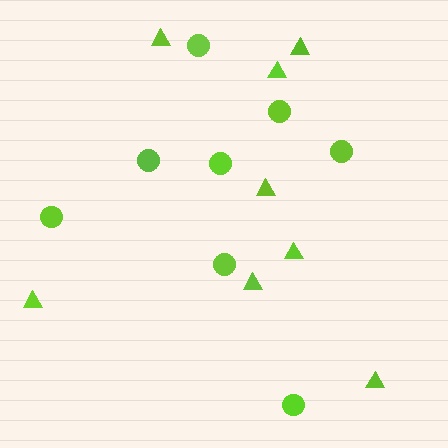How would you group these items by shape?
There are 2 groups: one group of circles (8) and one group of triangles (8).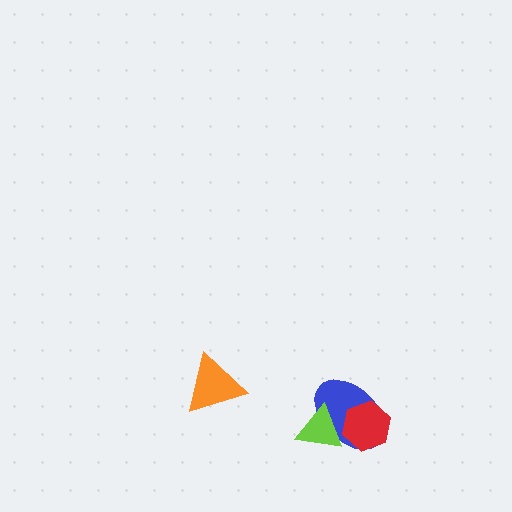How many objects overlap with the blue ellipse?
2 objects overlap with the blue ellipse.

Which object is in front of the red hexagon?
The lime triangle is in front of the red hexagon.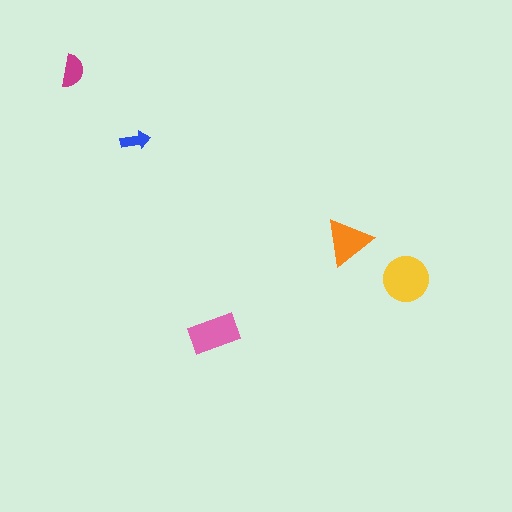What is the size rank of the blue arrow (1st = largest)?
5th.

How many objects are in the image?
There are 5 objects in the image.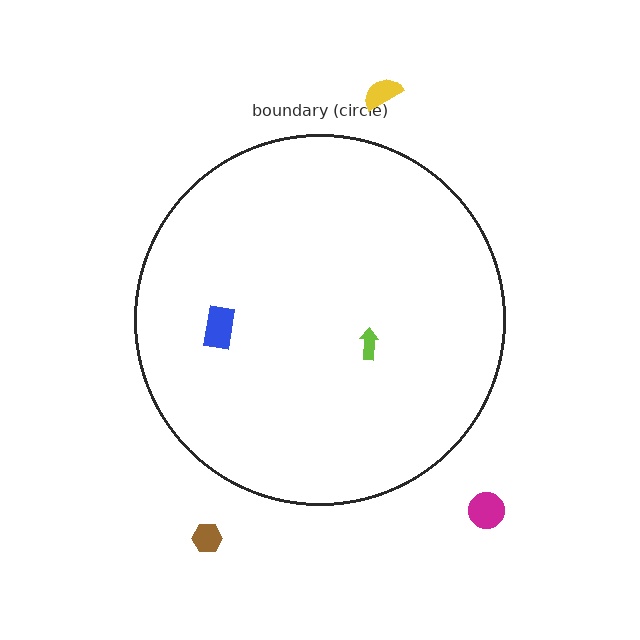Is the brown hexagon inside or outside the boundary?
Outside.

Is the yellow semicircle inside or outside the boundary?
Outside.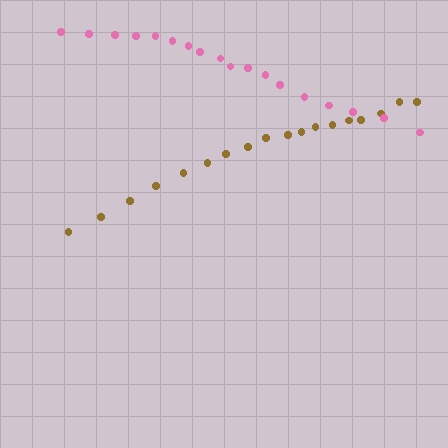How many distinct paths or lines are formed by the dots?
There are 2 distinct paths.